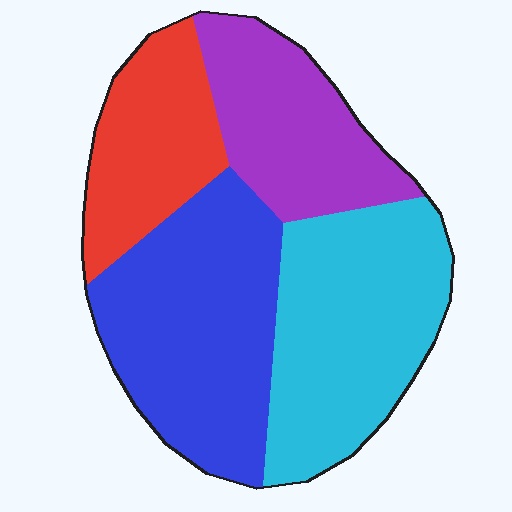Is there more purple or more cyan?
Cyan.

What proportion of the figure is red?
Red takes up about one sixth (1/6) of the figure.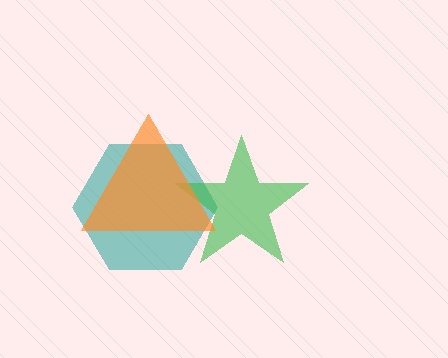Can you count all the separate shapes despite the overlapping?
Yes, there are 3 separate shapes.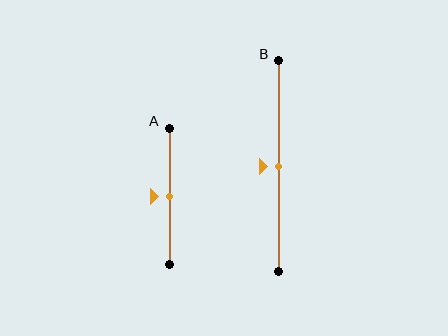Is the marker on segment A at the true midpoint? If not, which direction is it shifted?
Yes, the marker on segment A is at the true midpoint.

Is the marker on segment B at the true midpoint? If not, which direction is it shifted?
Yes, the marker on segment B is at the true midpoint.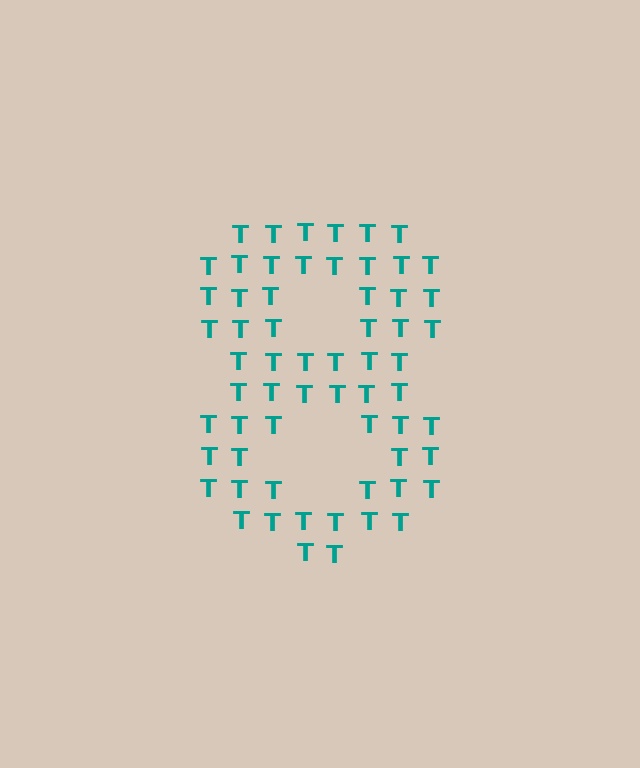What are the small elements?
The small elements are letter T's.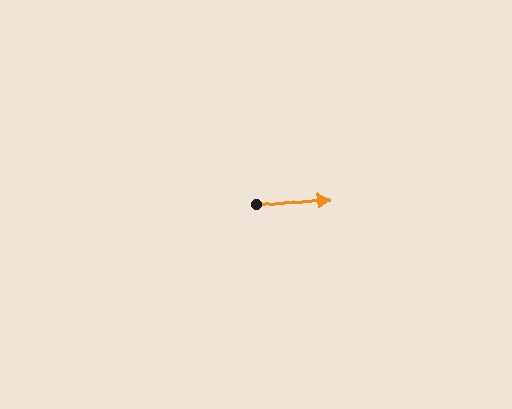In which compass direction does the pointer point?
East.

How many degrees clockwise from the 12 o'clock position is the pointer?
Approximately 84 degrees.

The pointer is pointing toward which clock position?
Roughly 3 o'clock.